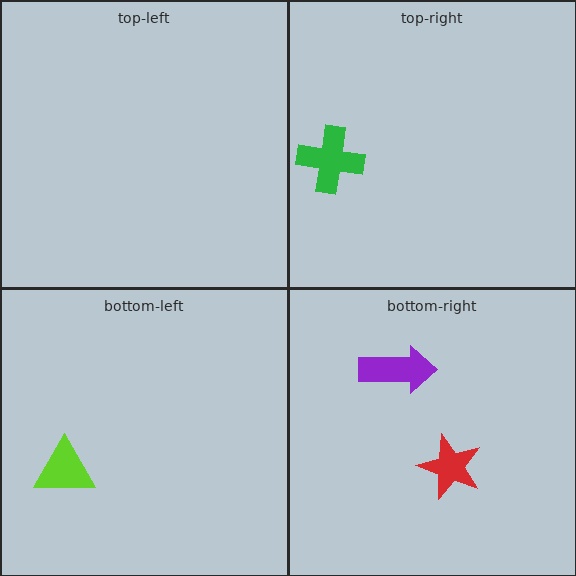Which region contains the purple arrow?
The bottom-right region.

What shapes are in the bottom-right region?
The purple arrow, the red star.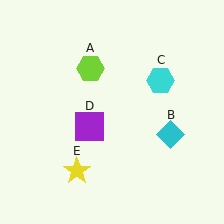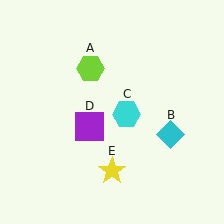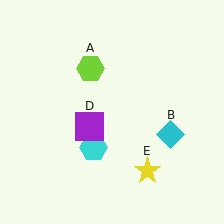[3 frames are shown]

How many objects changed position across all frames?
2 objects changed position: cyan hexagon (object C), yellow star (object E).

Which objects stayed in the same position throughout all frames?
Lime hexagon (object A) and cyan diamond (object B) and purple square (object D) remained stationary.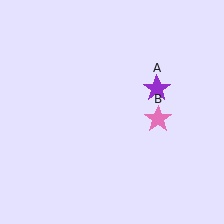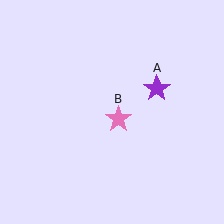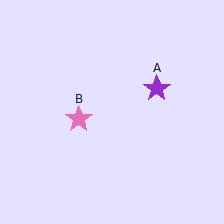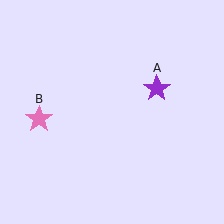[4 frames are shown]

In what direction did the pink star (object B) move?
The pink star (object B) moved left.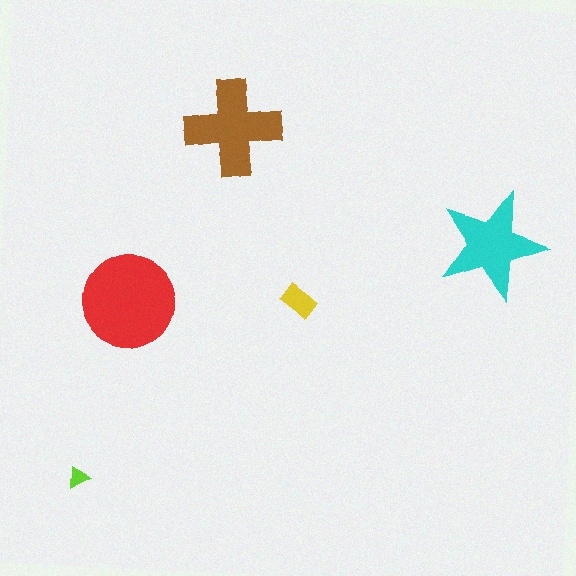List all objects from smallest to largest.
The lime triangle, the yellow rectangle, the cyan star, the brown cross, the red circle.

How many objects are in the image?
There are 5 objects in the image.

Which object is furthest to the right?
The cyan star is rightmost.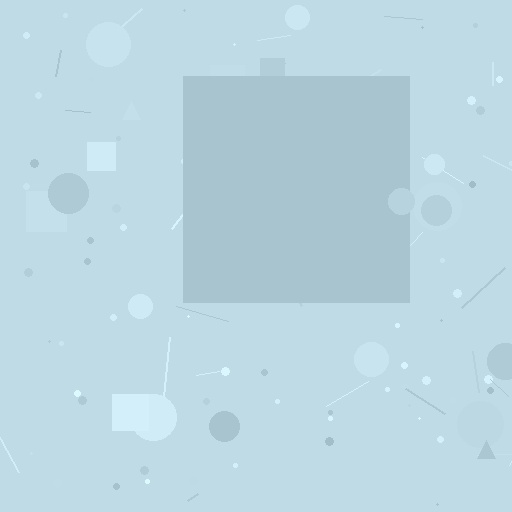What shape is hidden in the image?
A square is hidden in the image.